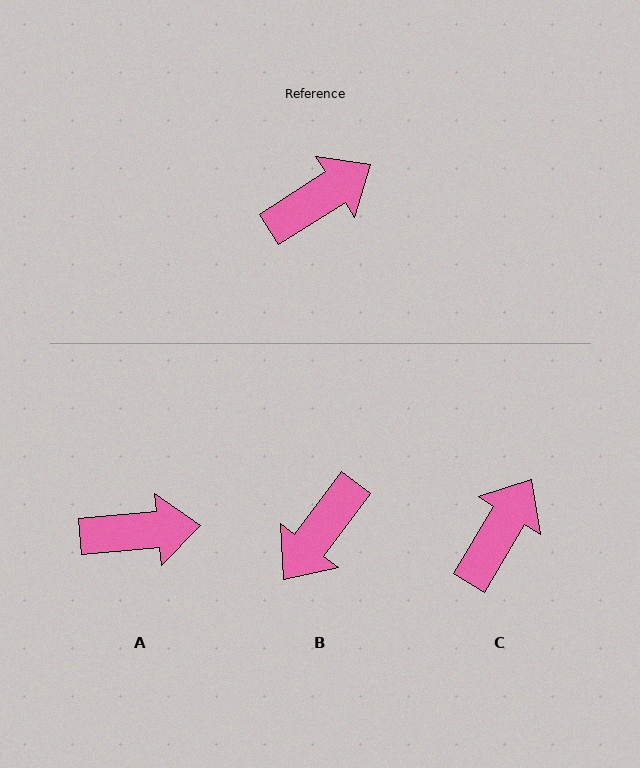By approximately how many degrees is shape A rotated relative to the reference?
Approximately 27 degrees clockwise.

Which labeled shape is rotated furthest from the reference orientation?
B, about 160 degrees away.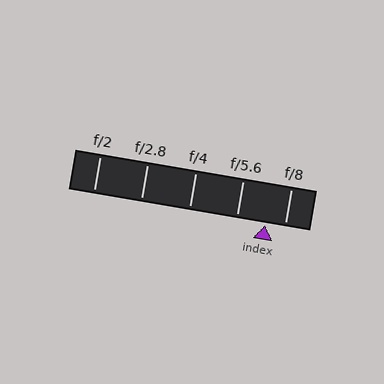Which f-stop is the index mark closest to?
The index mark is closest to f/8.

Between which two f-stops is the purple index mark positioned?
The index mark is between f/5.6 and f/8.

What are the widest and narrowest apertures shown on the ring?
The widest aperture shown is f/2 and the narrowest is f/8.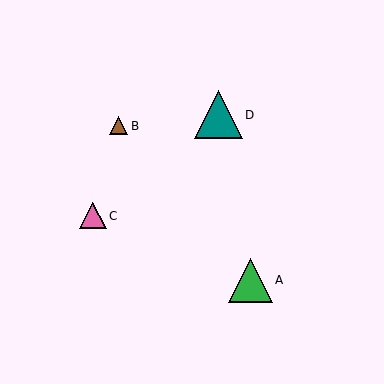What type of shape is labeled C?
Shape C is a pink triangle.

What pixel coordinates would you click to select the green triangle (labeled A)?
Click at (250, 280) to select the green triangle A.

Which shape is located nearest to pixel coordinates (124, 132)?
The brown triangle (labeled B) at (119, 126) is nearest to that location.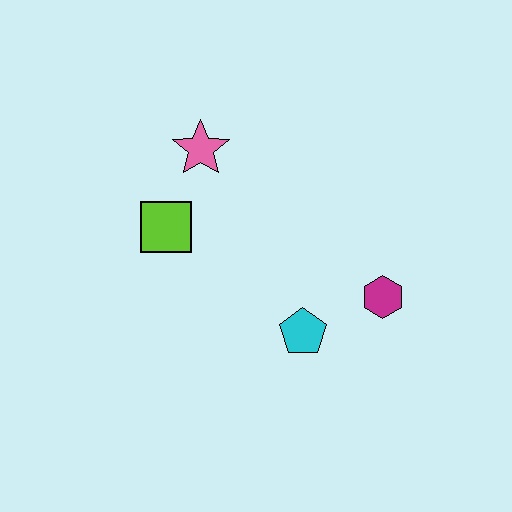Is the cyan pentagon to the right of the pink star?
Yes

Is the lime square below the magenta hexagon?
No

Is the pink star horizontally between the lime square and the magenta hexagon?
Yes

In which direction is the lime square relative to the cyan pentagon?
The lime square is to the left of the cyan pentagon.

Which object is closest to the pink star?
The lime square is closest to the pink star.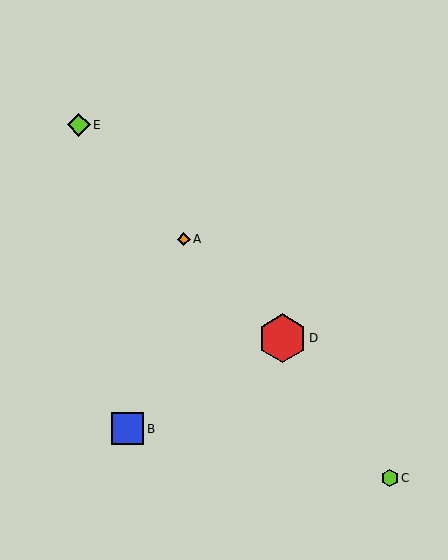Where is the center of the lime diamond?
The center of the lime diamond is at (79, 125).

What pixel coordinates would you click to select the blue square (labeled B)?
Click at (128, 429) to select the blue square B.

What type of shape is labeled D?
Shape D is a red hexagon.